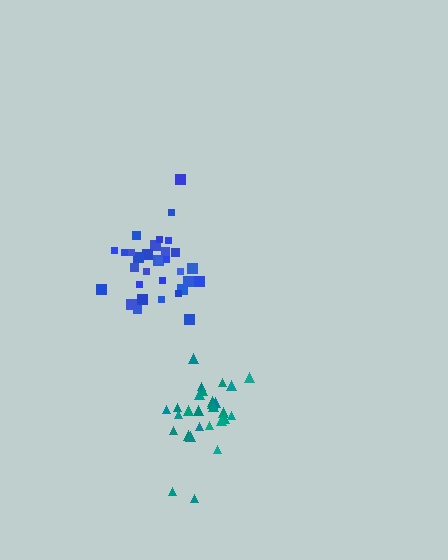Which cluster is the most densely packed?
Teal.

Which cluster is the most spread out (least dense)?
Blue.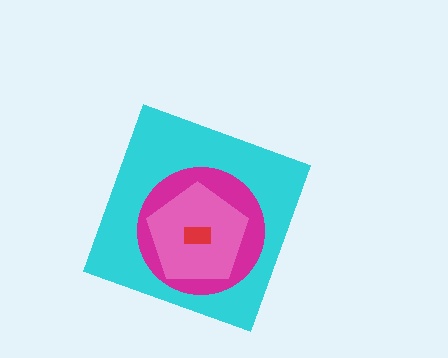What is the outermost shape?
The cyan diamond.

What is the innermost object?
The red rectangle.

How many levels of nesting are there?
4.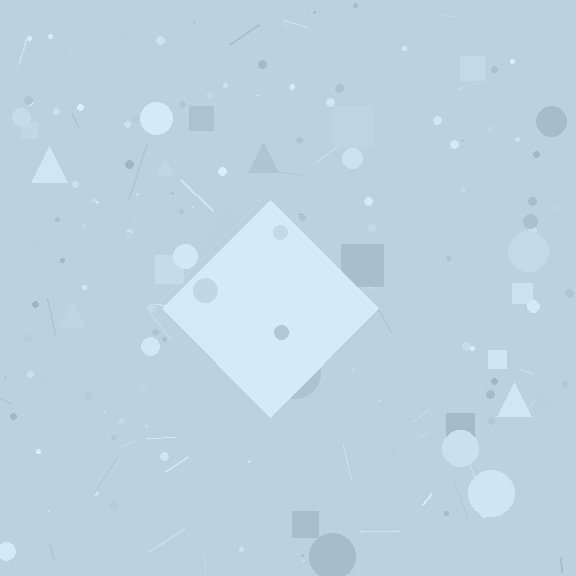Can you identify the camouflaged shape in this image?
The camouflaged shape is a diamond.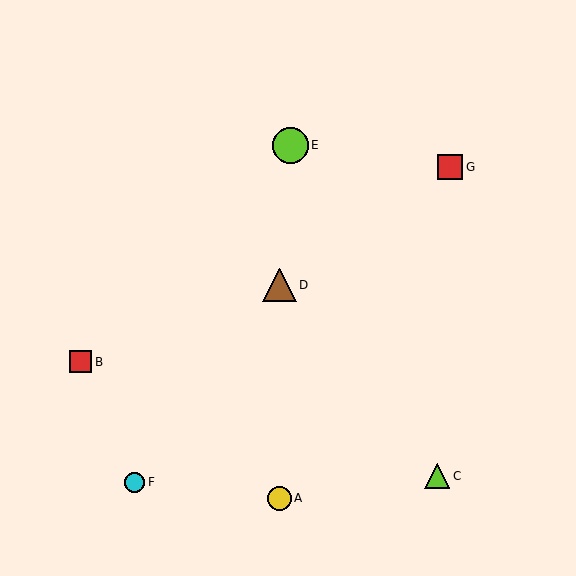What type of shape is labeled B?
Shape B is a red square.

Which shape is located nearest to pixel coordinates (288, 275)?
The brown triangle (labeled D) at (279, 285) is nearest to that location.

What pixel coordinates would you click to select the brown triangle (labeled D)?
Click at (279, 285) to select the brown triangle D.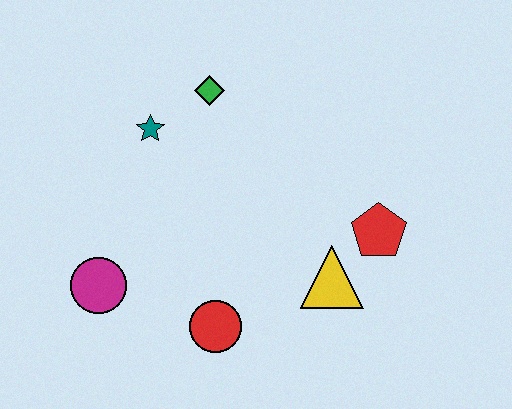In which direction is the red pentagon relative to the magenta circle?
The red pentagon is to the right of the magenta circle.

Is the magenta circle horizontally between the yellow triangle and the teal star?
No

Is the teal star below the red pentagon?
No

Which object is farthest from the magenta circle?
The red pentagon is farthest from the magenta circle.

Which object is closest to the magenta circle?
The red circle is closest to the magenta circle.